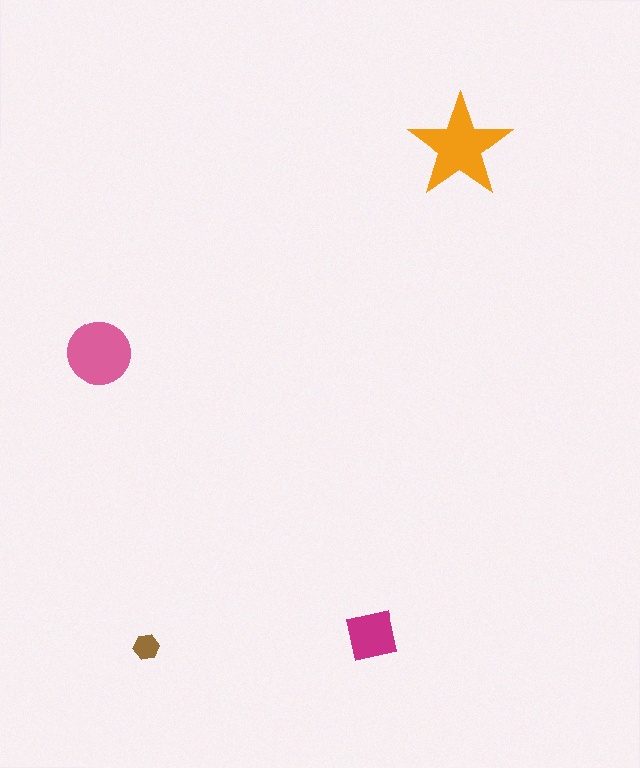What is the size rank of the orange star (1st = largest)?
1st.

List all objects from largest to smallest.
The orange star, the pink circle, the magenta square, the brown hexagon.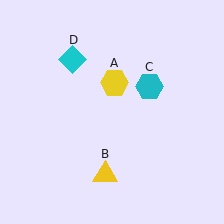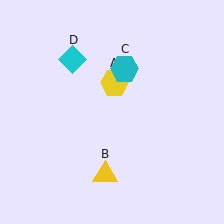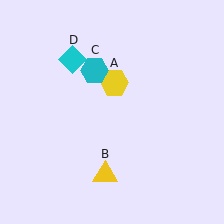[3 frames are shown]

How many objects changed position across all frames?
1 object changed position: cyan hexagon (object C).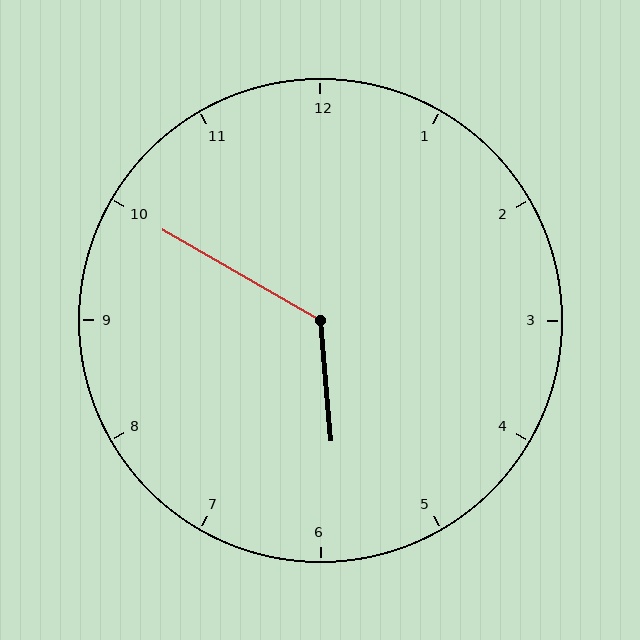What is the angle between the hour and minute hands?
Approximately 125 degrees.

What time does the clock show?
5:50.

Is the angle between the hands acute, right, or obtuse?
It is obtuse.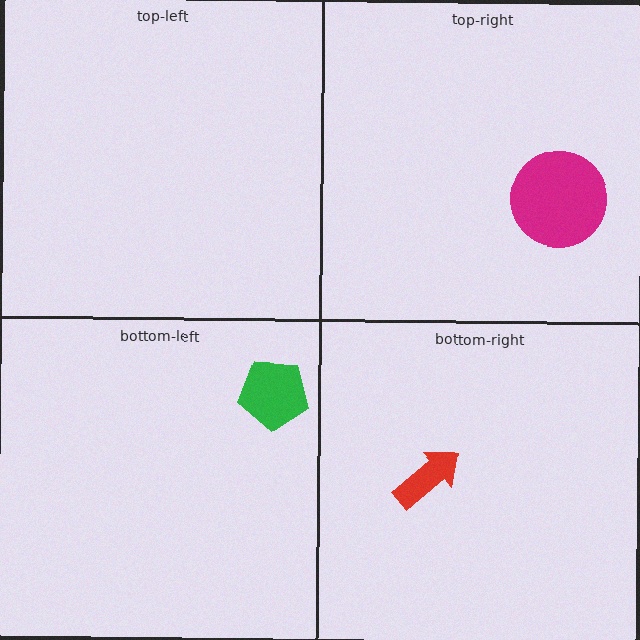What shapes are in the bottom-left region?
The green pentagon.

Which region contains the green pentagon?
The bottom-left region.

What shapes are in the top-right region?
The magenta circle.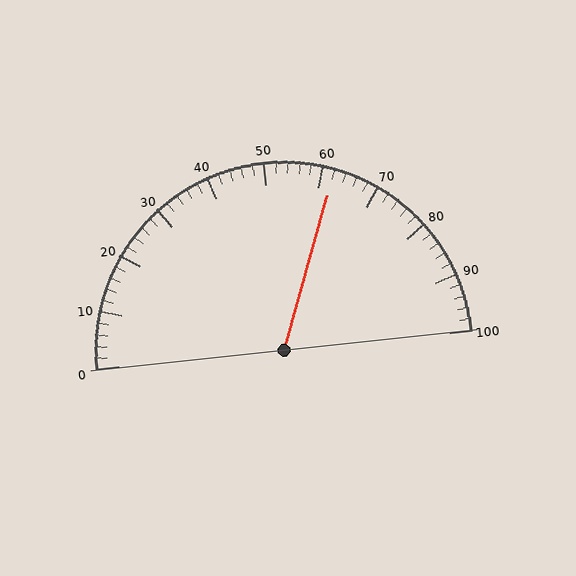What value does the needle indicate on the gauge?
The needle indicates approximately 62.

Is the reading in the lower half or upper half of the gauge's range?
The reading is in the upper half of the range (0 to 100).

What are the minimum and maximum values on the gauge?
The gauge ranges from 0 to 100.